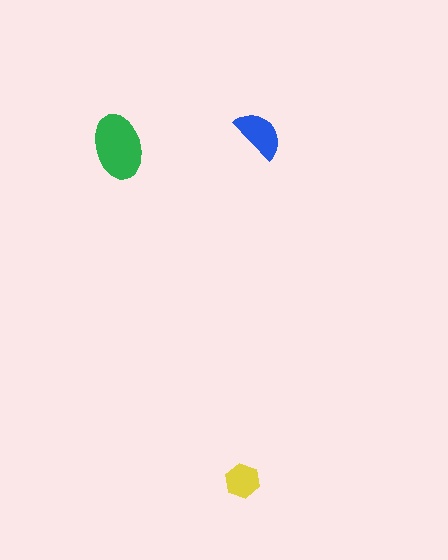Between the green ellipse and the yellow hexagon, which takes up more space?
The green ellipse.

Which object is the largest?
The green ellipse.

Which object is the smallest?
The yellow hexagon.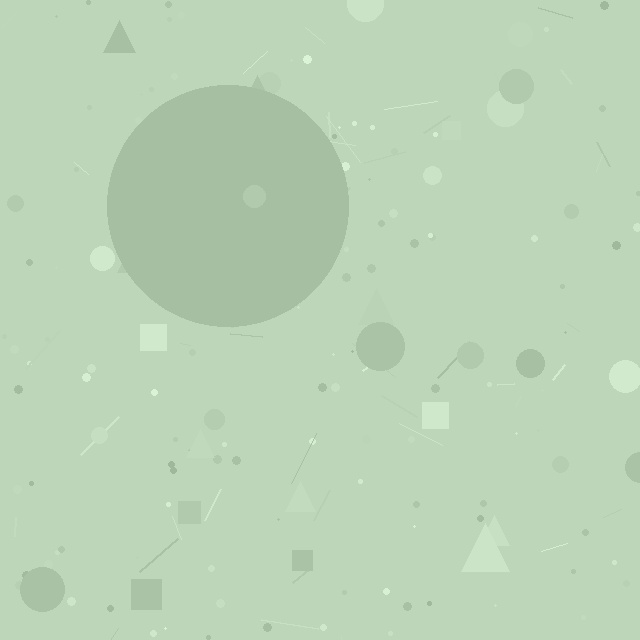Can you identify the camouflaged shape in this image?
The camouflaged shape is a circle.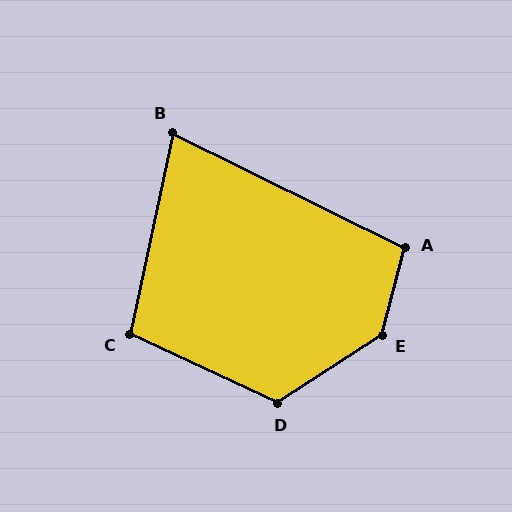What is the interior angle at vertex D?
Approximately 122 degrees (obtuse).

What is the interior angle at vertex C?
Approximately 103 degrees (obtuse).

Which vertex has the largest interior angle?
E, at approximately 137 degrees.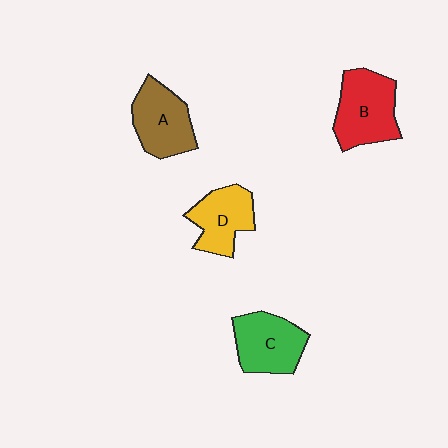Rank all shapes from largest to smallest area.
From largest to smallest: B (red), C (green), A (brown), D (yellow).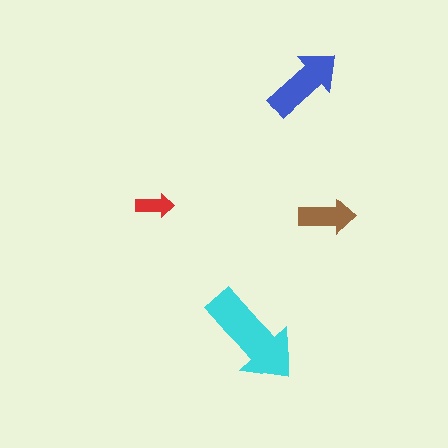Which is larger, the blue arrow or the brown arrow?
The blue one.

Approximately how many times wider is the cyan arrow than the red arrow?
About 2.5 times wider.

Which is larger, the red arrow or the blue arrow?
The blue one.